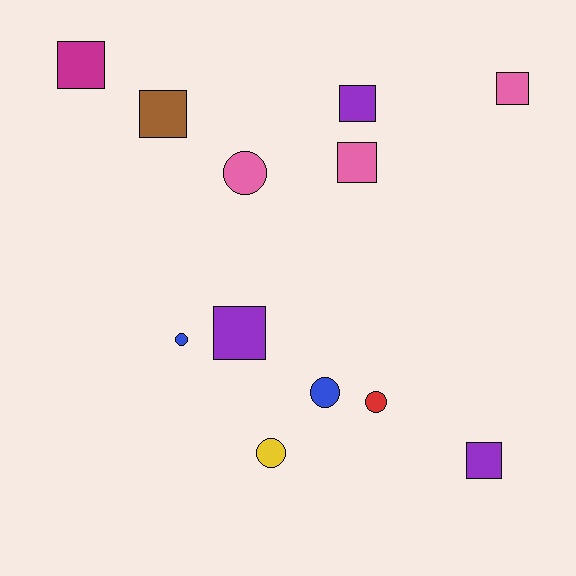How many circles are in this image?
There are 5 circles.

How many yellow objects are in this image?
There is 1 yellow object.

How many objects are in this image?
There are 12 objects.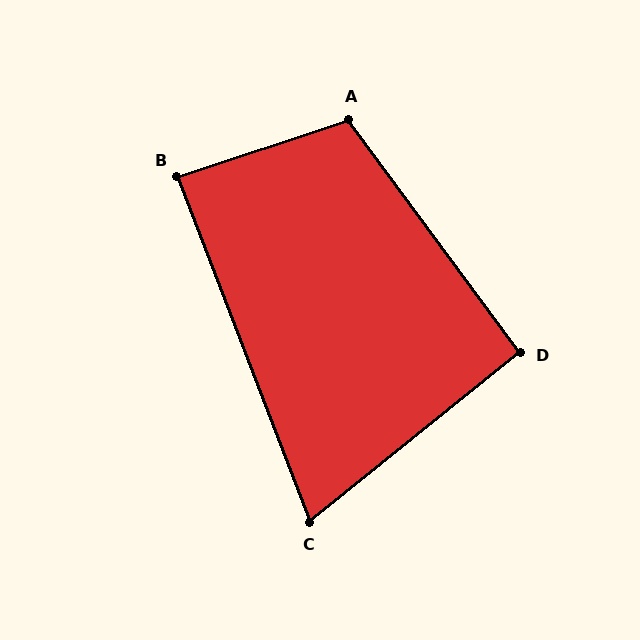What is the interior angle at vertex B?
Approximately 87 degrees (approximately right).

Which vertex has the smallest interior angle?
C, at approximately 72 degrees.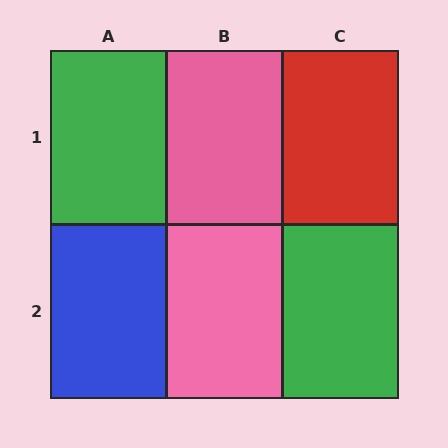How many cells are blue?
1 cell is blue.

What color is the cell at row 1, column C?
Red.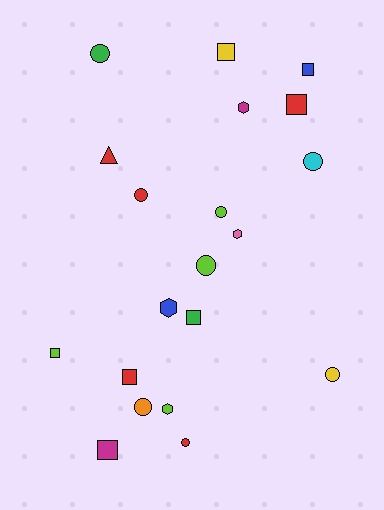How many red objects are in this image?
There are 5 red objects.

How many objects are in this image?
There are 20 objects.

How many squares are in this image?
There are 7 squares.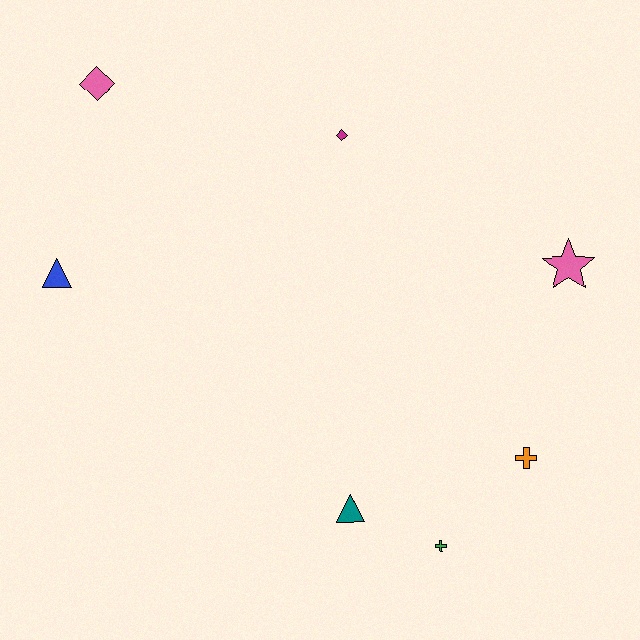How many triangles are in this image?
There are 2 triangles.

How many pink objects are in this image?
There are 2 pink objects.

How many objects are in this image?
There are 7 objects.